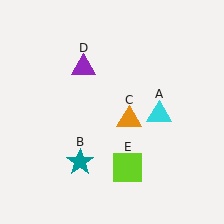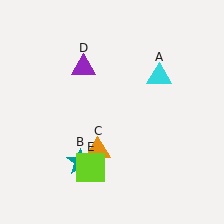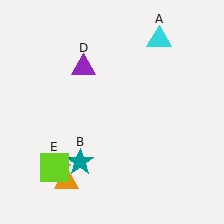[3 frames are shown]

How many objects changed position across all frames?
3 objects changed position: cyan triangle (object A), orange triangle (object C), lime square (object E).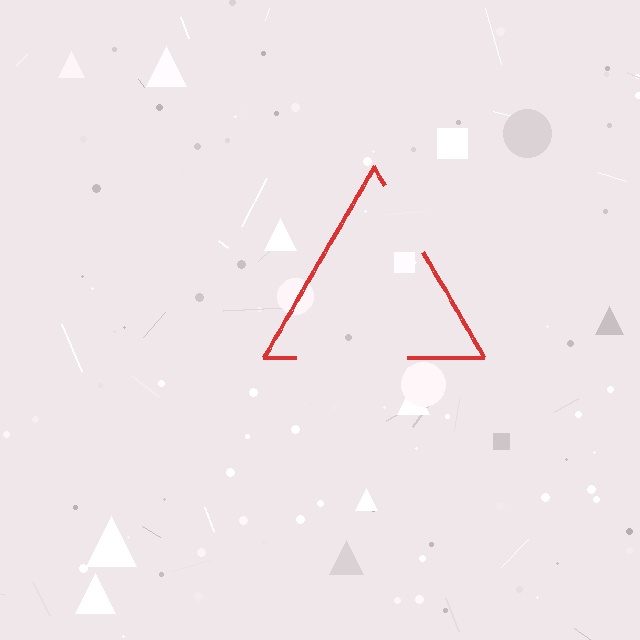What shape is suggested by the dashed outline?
The dashed outline suggests a triangle.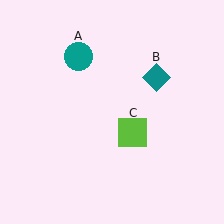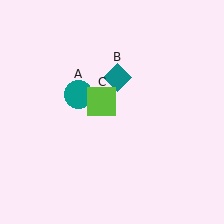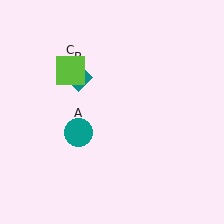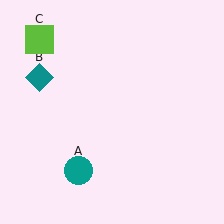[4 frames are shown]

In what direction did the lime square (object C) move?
The lime square (object C) moved up and to the left.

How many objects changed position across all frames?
3 objects changed position: teal circle (object A), teal diamond (object B), lime square (object C).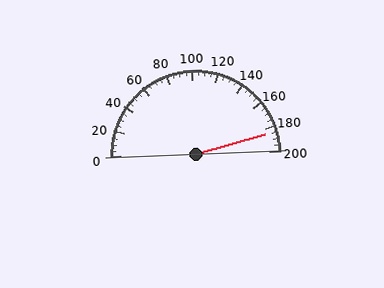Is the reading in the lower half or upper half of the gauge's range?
The reading is in the upper half of the range (0 to 200).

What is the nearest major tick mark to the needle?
The nearest major tick mark is 180.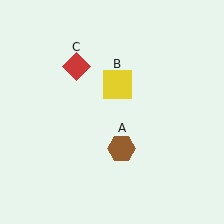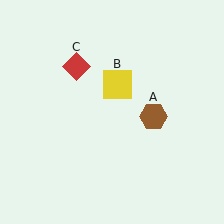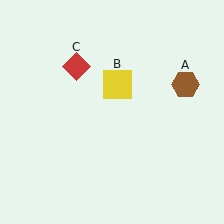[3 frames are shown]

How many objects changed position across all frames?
1 object changed position: brown hexagon (object A).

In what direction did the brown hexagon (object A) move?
The brown hexagon (object A) moved up and to the right.